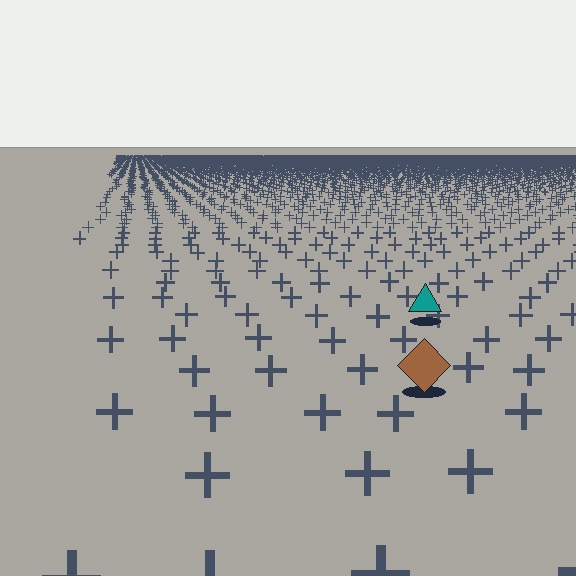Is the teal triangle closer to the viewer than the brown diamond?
No. The brown diamond is closer — you can tell from the texture gradient: the ground texture is coarser near it.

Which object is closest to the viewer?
The brown diamond is closest. The texture marks near it are larger and more spread out.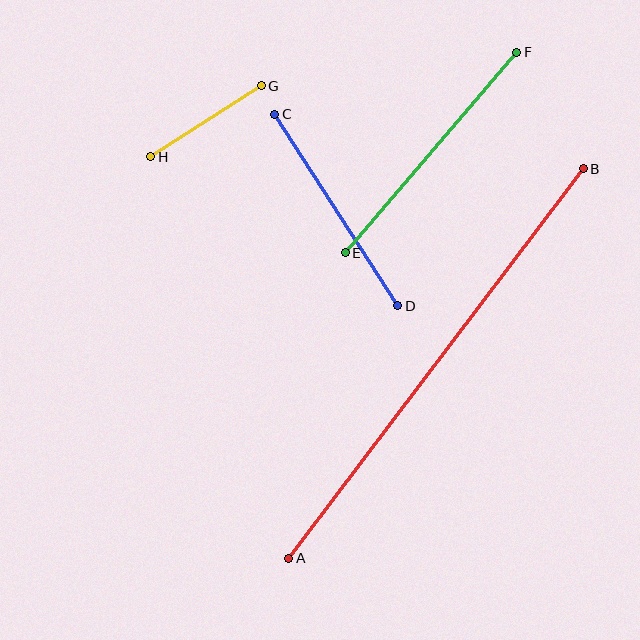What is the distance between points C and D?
The distance is approximately 228 pixels.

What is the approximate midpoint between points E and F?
The midpoint is at approximately (431, 153) pixels.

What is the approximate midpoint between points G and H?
The midpoint is at approximately (206, 121) pixels.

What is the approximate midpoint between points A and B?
The midpoint is at approximately (436, 363) pixels.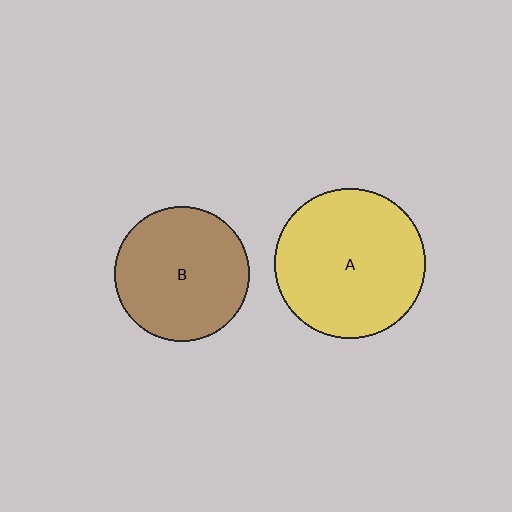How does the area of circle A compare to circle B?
Approximately 1.3 times.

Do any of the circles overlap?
No, none of the circles overlap.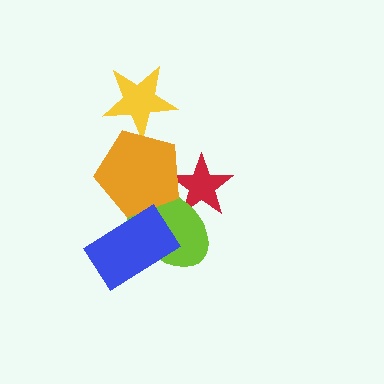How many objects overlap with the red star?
2 objects overlap with the red star.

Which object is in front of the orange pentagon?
The blue rectangle is in front of the orange pentagon.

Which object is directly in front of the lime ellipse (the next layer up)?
The orange pentagon is directly in front of the lime ellipse.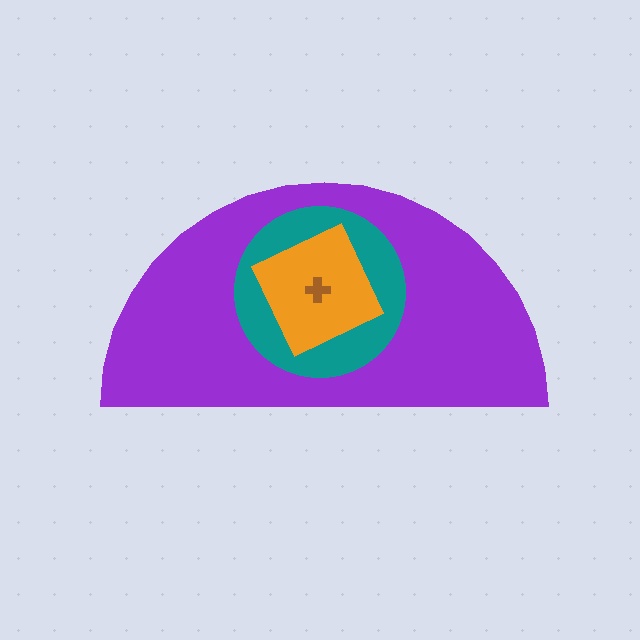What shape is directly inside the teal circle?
The orange square.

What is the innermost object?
The brown cross.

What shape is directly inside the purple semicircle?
The teal circle.